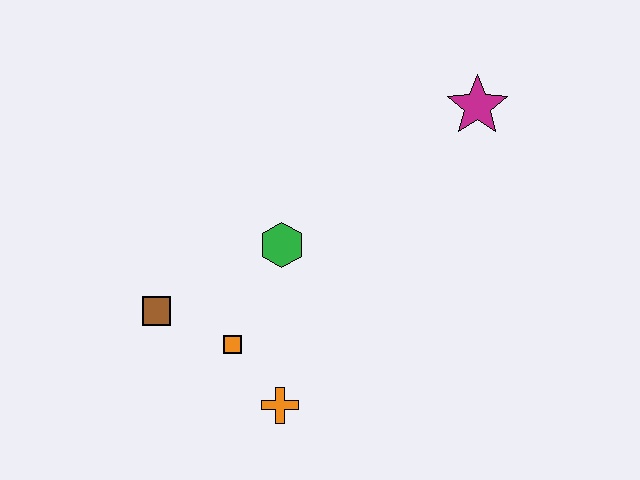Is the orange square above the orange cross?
Yes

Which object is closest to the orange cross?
The orange square is closest to the orange cross.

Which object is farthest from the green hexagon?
The magenta star is farthest from the green hexagon.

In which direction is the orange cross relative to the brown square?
The orange cross is to the right of the brown square.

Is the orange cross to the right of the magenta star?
No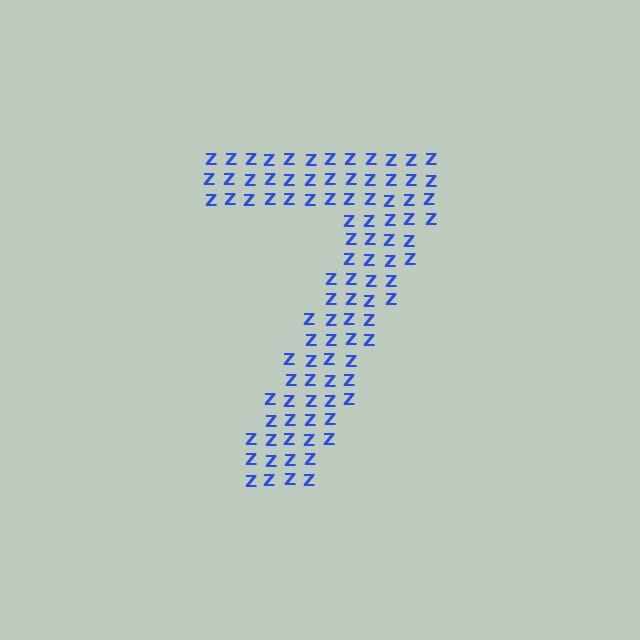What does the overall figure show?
The overall figure shows the digit 7.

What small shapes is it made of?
It is made of small letter Z's.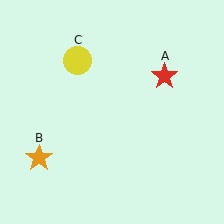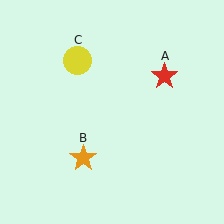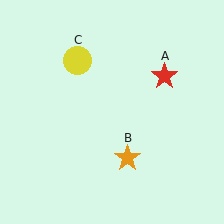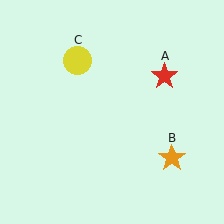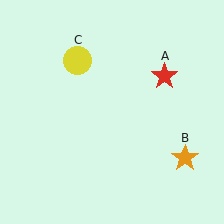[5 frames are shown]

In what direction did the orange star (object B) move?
The orange star (object B) moved right.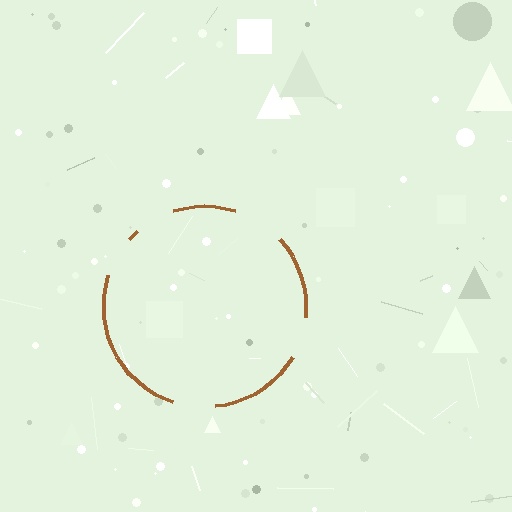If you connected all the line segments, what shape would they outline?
They would outline a circle.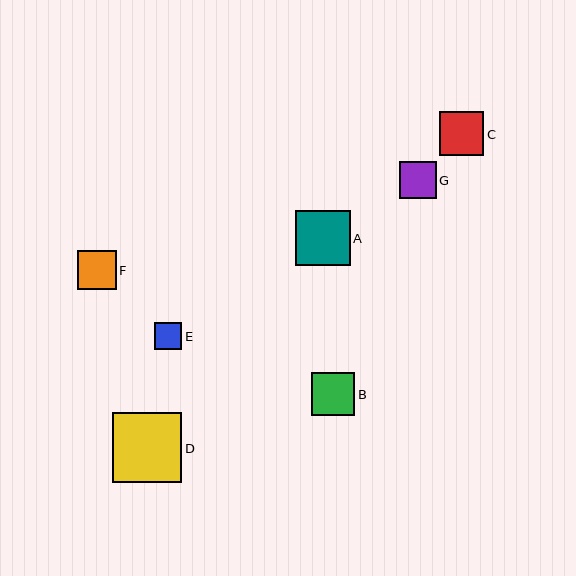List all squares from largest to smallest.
From largest to smallest: D, A, C, B, F, G, E.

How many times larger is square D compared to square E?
Square D is approximately 2.6 times the size of square E.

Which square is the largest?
Square D is the largest with a size of approximately 69 pixels.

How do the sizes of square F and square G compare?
Square F and square G are approximately the same size.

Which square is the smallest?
Square E is the smallest with a size of approximately 27 pixels.